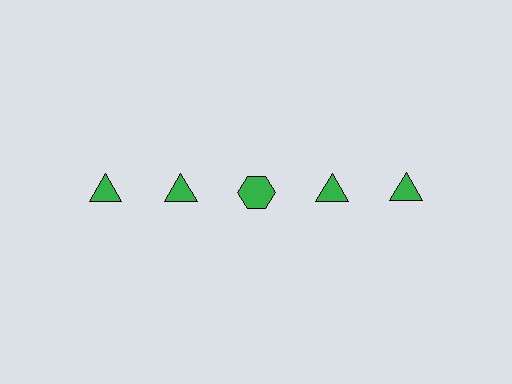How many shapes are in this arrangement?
There are 5 shapes arranged in a grid pattern.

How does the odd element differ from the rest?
It has a different shape: hexagon instead of triangle.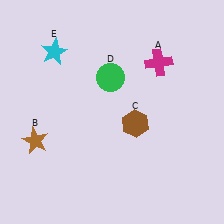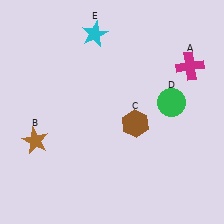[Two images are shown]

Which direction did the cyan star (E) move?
The cyan star (E) moved right.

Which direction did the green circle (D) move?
The green circle (D) moved right.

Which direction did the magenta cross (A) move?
The magenta cross (A) moved right.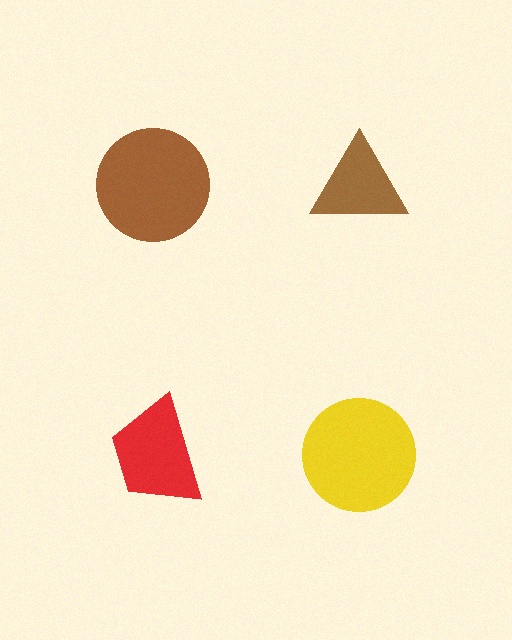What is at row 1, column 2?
A brown triangle.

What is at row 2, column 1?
A red trapezoid.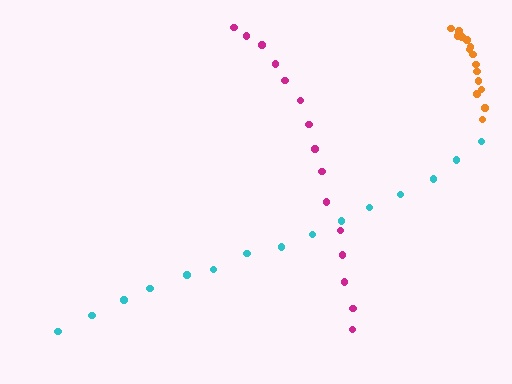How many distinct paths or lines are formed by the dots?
There are 3 distinct paths.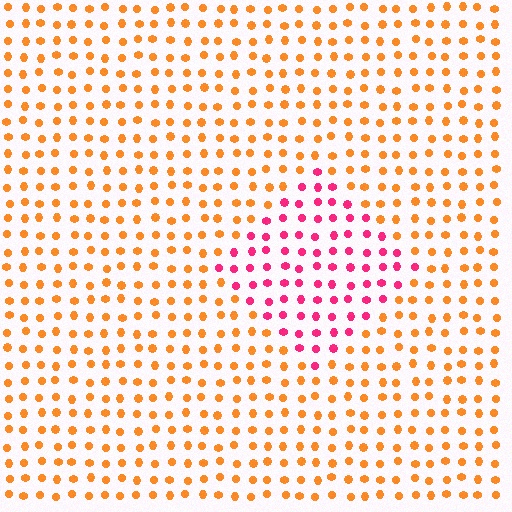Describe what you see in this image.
The image is filled with small orange elements in a uniform arrangement. A diamond-shaped region is visible where the elements are tinted to a slightly different hue, forming a subtle color boundary.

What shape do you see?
I see a diamond.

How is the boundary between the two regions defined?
The boundary is defined purely by a slight shift in hue (about 54 degrees). Spacing, size, and orientation are identical on both sides.